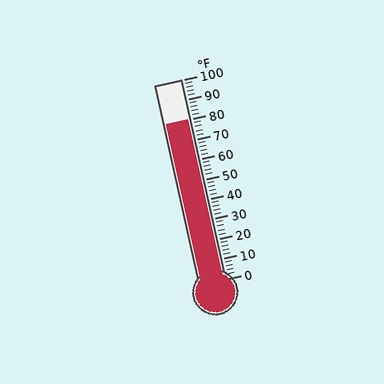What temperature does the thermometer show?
The thermometer shows approximately 80°F.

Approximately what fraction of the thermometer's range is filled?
The thermometer is filled to approximately 80% of its range.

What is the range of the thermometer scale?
The thermometer scale ranges from 0°F to 100°F.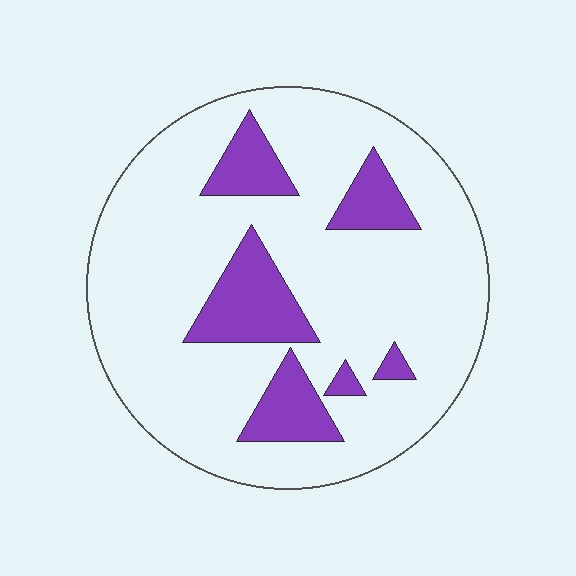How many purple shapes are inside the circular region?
6.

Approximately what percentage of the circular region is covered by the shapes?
Approximately 20%.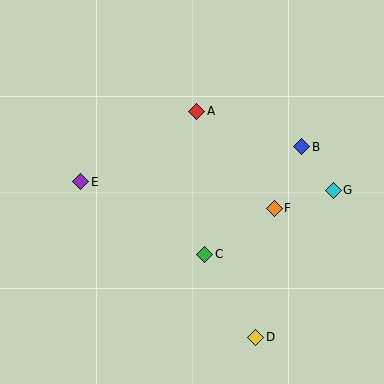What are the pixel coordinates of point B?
Point B is at (302, 147).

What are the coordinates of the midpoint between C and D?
The midpoint between C and D is at (230, 296).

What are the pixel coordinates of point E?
Point E is at (81, 182).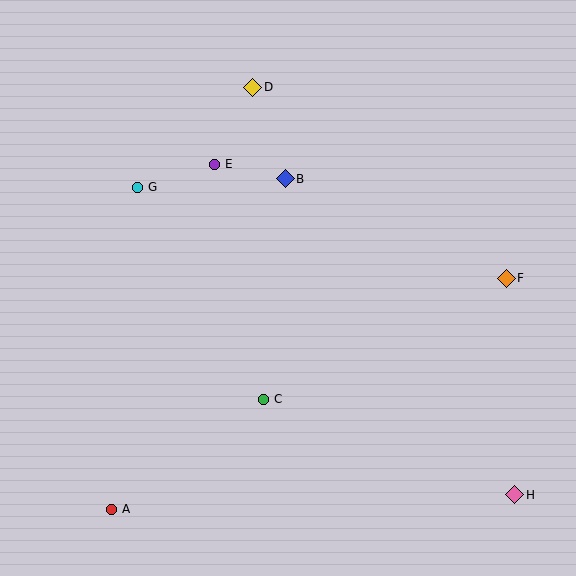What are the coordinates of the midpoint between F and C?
The midpoint between F and C is at (385, 339).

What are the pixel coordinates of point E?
Point E is at (214, 164).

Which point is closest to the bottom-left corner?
Point A is closest to the bottom-left corner.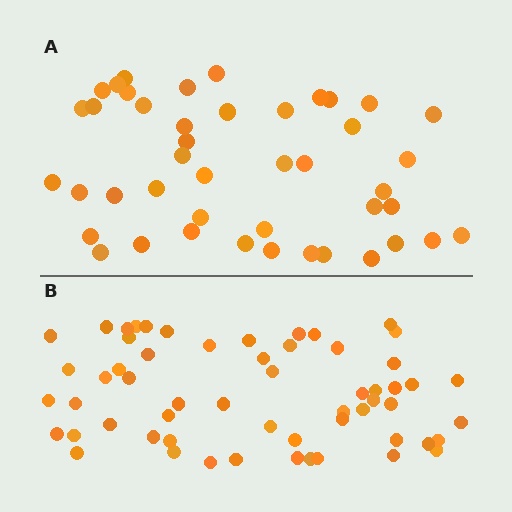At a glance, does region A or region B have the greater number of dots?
Region B (the bottom region) has more dots.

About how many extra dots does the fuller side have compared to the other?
Region B has approximately 15 more dots than region A.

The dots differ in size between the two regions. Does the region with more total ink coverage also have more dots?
No. Region A has more total ink coverage because its dots are larger, but region B actually contains more individual dots. Total area can be misleading — the number of items is what matters here.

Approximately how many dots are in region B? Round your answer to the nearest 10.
About 60 dots. (The exact count is 58, which rounds to 60.)